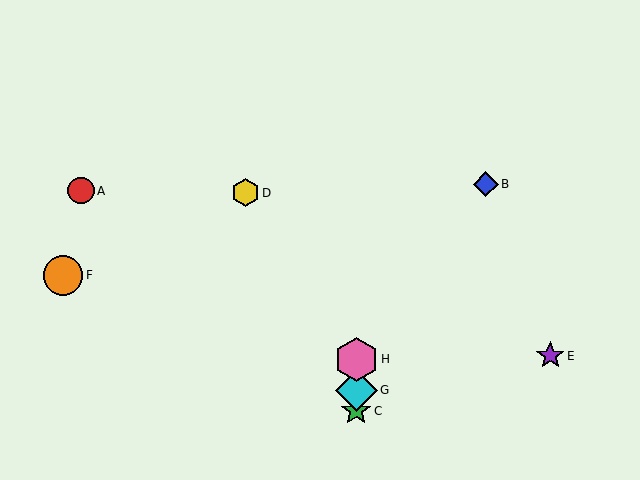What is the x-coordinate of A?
Object A is at x≈81.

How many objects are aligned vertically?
3 objects (C, G, H) are aligned vertically.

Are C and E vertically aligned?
No, C is at x≈356 and E is at x≈550.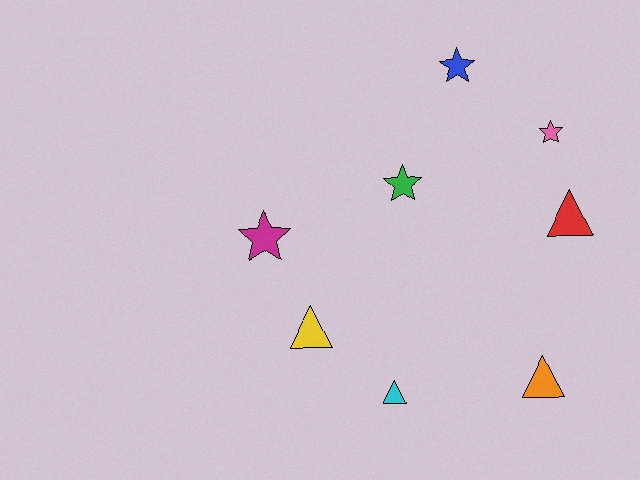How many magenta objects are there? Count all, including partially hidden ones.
There is 1 magenta object.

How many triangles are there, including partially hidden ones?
There are 4 triangles.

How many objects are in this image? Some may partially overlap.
There are 8 objects.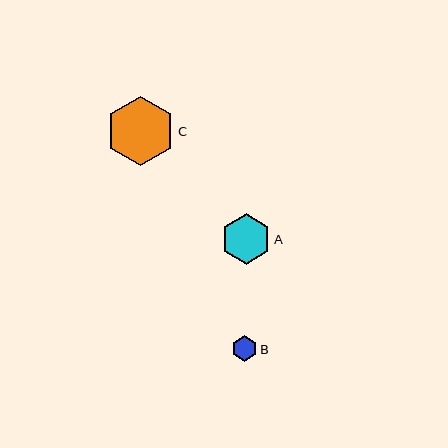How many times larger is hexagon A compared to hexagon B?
Hexagon A is approximately 2.0 times the size of hexagon B.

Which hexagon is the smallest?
Hexagon B is the smallest with a size of approximately 25 pixels.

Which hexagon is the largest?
Hexagon C is the largest with a size of approximately 69 pixels.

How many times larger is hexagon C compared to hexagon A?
Hexagon C is approximately 1.4 times the size of hexagon A.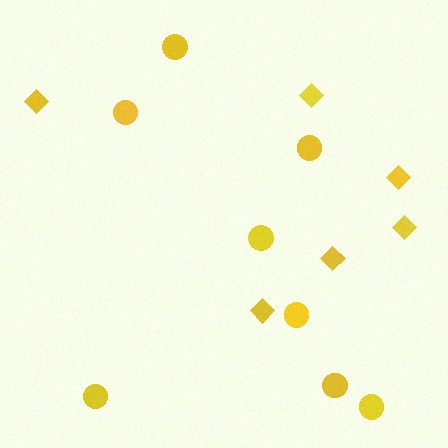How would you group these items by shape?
There are 2 groups: one group of circles (8) and one group of diamonds (6).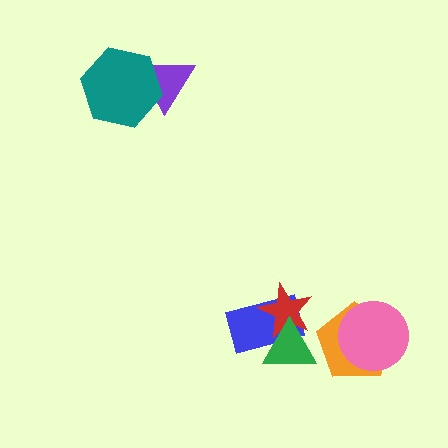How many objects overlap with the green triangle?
2 objects overlap with the green triangle.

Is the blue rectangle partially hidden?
Yes, it is partially covered by another shape.